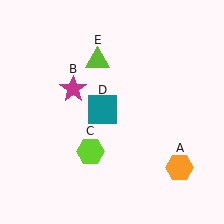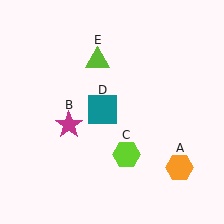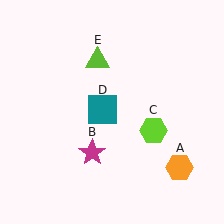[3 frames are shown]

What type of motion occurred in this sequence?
The magenta star (object B), lime hexagon (object C) rotated counterclockwise around the center of the scene.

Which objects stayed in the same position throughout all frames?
Orange hexagon (object A) and teal square (object D) and lime triangle (object E) remained stationary.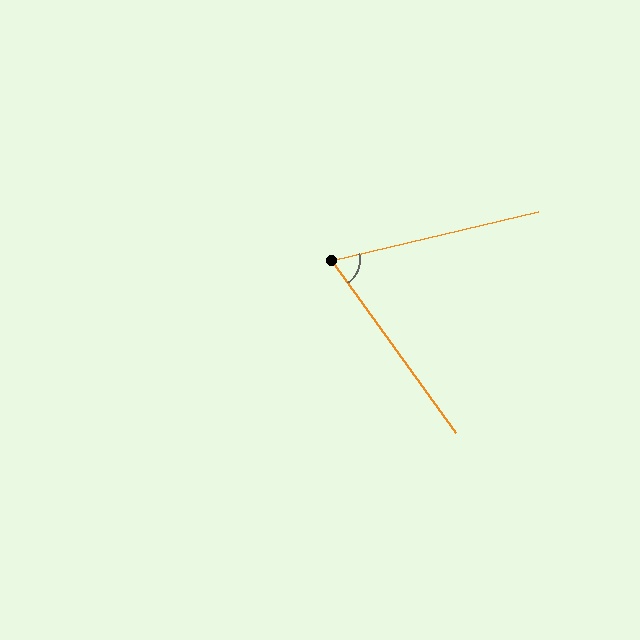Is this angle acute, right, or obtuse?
It is acute.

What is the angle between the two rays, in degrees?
Approximately 68 degrees.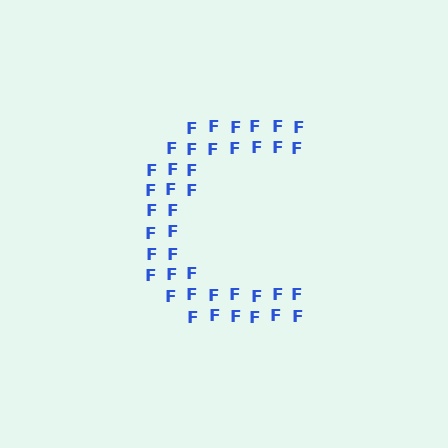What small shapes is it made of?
It is made of small letter F's.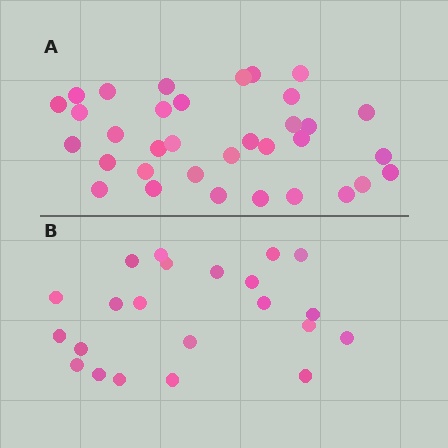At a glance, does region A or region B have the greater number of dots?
Region A (the top region) has more dots.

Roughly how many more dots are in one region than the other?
Region A has roughly 12 or so more dots than region B.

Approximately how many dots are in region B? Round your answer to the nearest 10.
About 20 dots. (The exact count is 22, which rounds to 20.)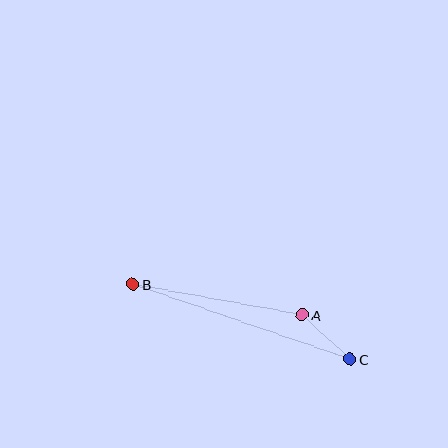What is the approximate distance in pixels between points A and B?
The distance between A and B is approximately 172 pixels.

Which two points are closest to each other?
Points A and C are closest to each other.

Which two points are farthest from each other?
Points B and C are farthest from each other.